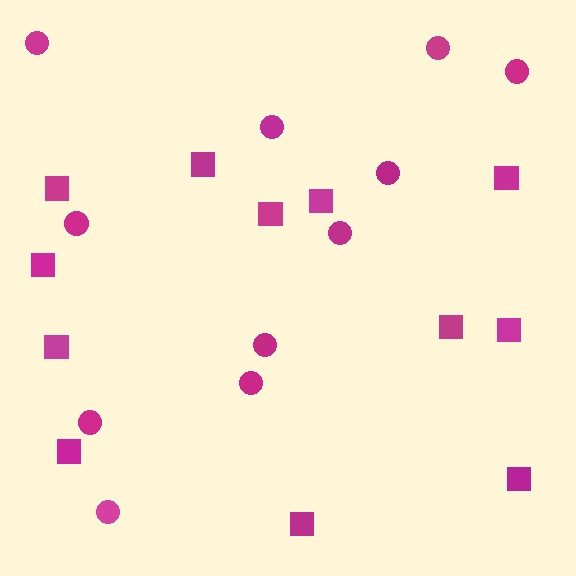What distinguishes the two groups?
There are 2 groups: one group of circles (11) and one group of squares (12).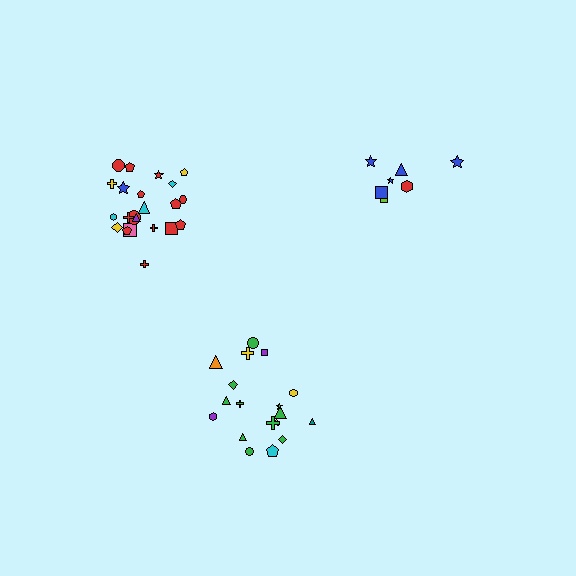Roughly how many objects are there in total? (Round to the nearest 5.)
Roughly 45 objects in total.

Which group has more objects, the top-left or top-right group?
The top-left group.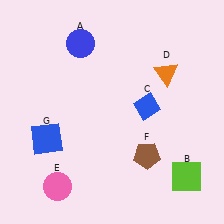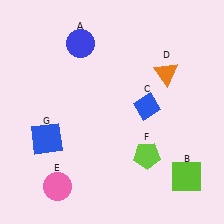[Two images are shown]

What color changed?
The pentagon (F) changed from brown in Image 1 to lime in Image 2.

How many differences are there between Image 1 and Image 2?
There is 1 difference between the two images.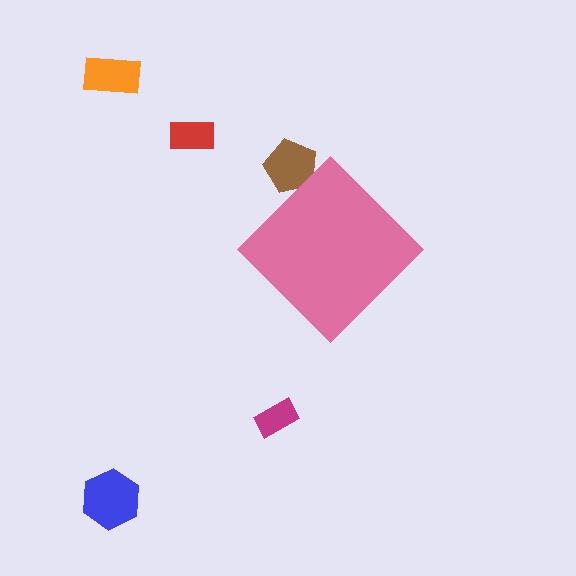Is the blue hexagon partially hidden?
No, the blue hexagon is fully visible.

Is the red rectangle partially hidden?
No, the red rectangle is fully visible.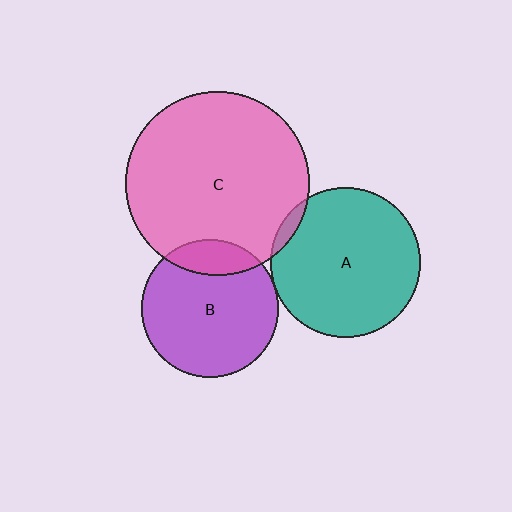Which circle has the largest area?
Circle C (pink).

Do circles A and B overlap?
Yes.